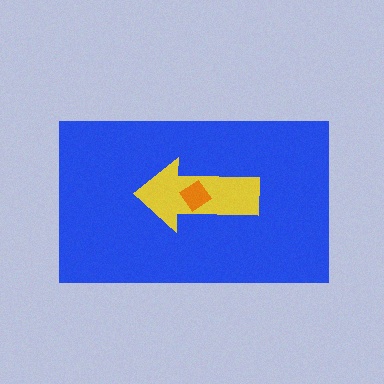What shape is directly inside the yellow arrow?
The orange diamond.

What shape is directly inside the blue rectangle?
The yellow arrow.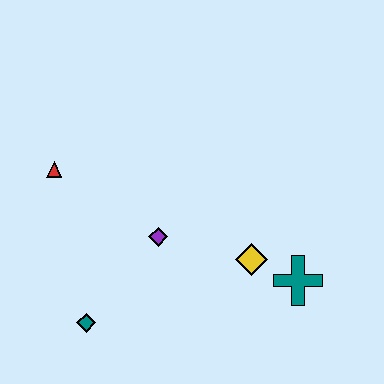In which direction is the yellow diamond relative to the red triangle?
The yellow diamond is to the right of the red triangle.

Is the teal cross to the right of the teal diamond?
Yes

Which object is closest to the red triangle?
The purple diamond is closest to the red triangle.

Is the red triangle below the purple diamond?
No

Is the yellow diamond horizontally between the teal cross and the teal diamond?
Yes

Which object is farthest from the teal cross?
The red triangle is farthest from the teal cross.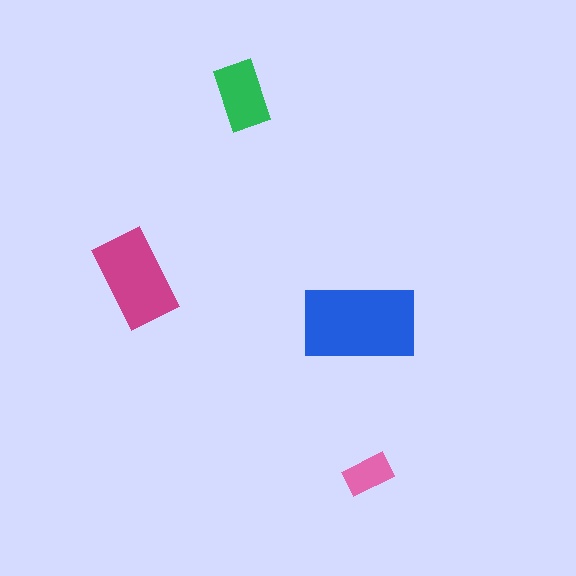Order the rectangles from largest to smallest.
the blue one, the magenta one, the green one, the pink one.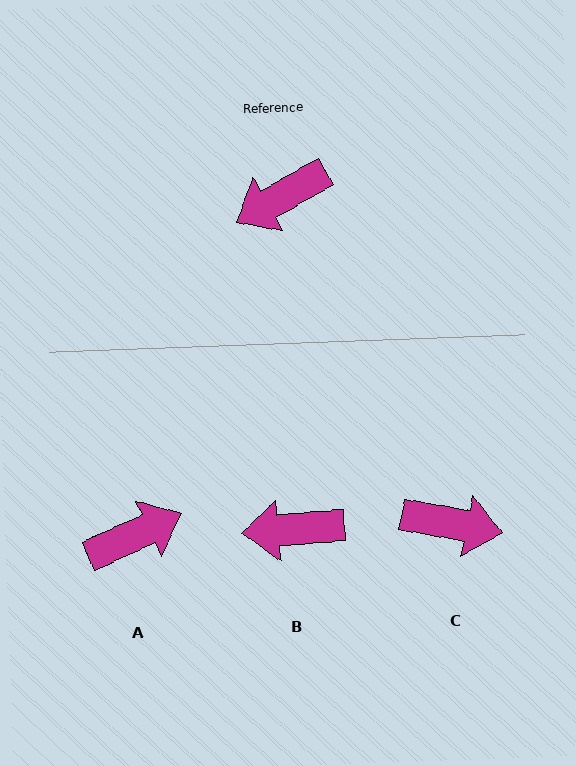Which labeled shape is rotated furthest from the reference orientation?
A, about 175 degrees away.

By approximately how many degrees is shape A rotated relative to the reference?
Approximately 175 degrees counter-clockwise.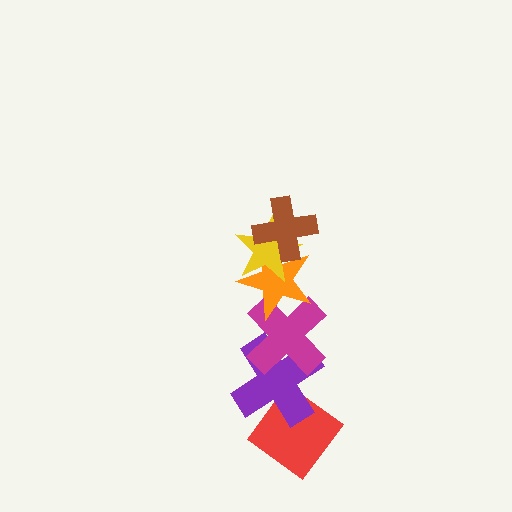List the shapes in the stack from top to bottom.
From top to bottom: the brown cross, the yellow star, the orange star, the magenta cross, the purple cross, the red diamond.